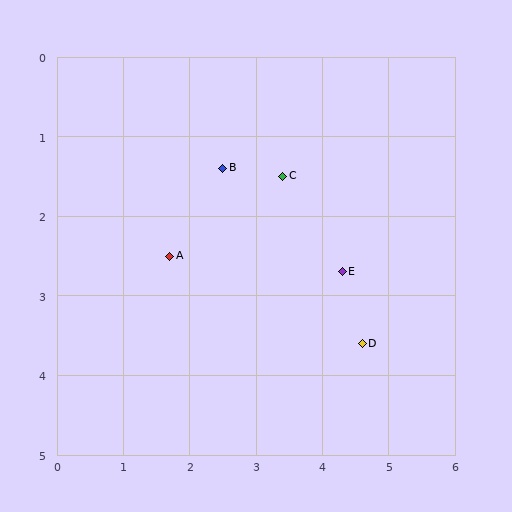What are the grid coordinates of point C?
Point C is at approximately (3.4, 1.5).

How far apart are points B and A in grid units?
Points B and A are about 1.4 grid units apart.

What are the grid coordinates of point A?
Point A is at approximately (1.7, 2.5).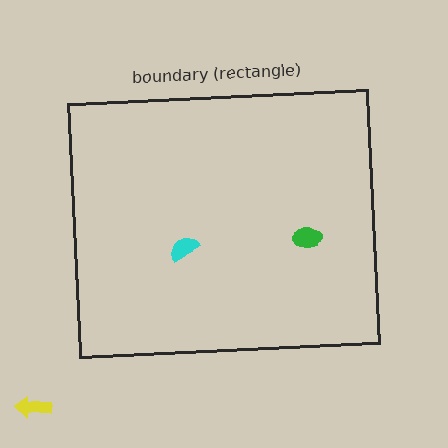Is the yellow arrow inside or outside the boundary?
Outside.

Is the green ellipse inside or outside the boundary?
Inside.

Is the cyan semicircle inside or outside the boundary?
Inside.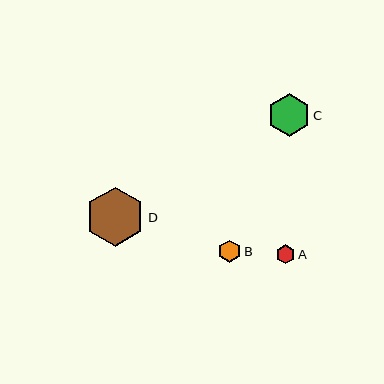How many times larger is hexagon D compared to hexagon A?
Hexagon D is approximately 3.1 times the size of hexagon A.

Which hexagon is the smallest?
Hexagon A is the smallest with a size of approximately 19 pixels.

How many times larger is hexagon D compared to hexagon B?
Hexagon D is approximately 2.7 times the size of hexagon B.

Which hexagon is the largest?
Hexagon D is the largest with a size of approximately 59 pixels.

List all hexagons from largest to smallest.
From largest to smallest: D, C, B, A.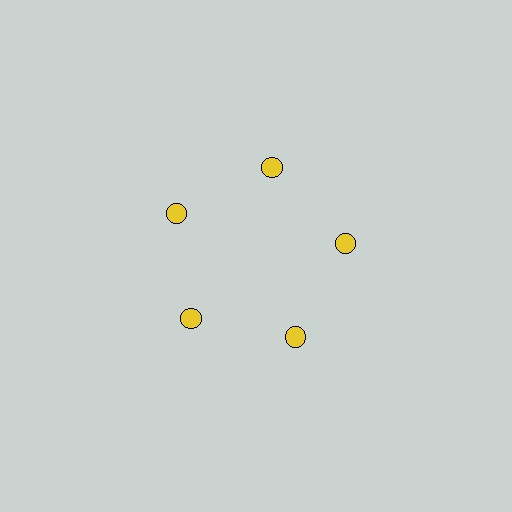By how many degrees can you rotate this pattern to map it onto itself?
The pattern maps onto itself every 72 degrees of rotation.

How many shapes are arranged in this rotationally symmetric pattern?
There are 5 shapes, arranged in 5 groups of 1.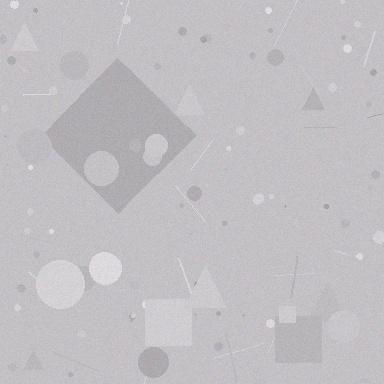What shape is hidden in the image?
A diamond is hidden in the image.